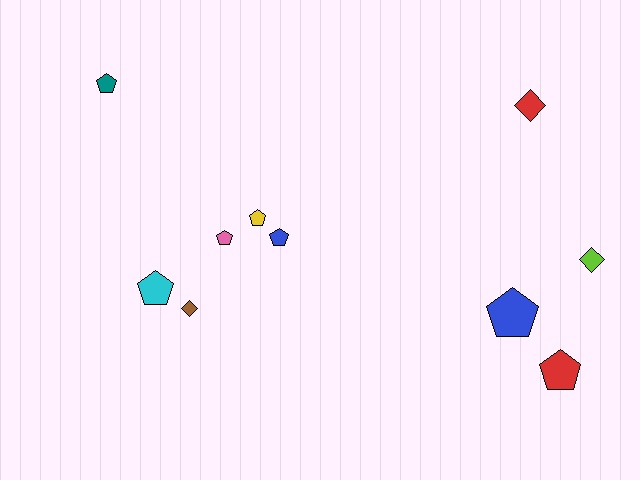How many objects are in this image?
There are 10 objects.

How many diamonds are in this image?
There are 3 diamonds.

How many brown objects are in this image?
There is 1 brown object.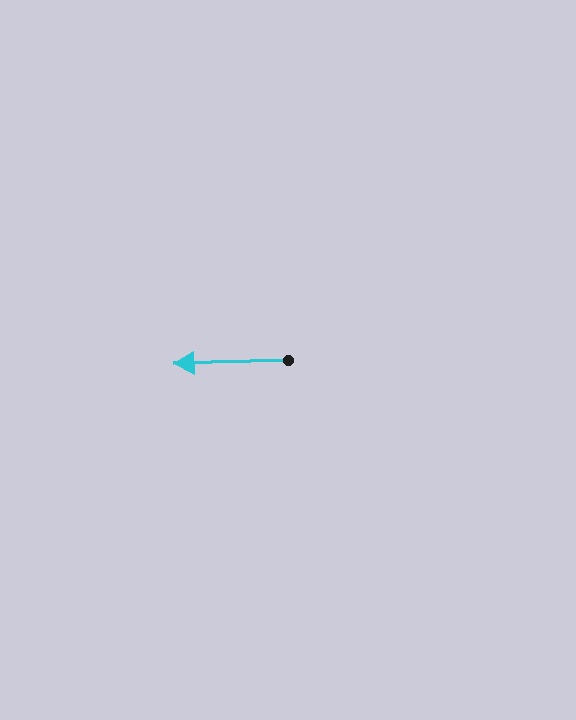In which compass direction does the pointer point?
West.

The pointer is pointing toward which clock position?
Roughly 9 o'clock.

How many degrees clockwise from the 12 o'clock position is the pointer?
Approximately 268 degrees.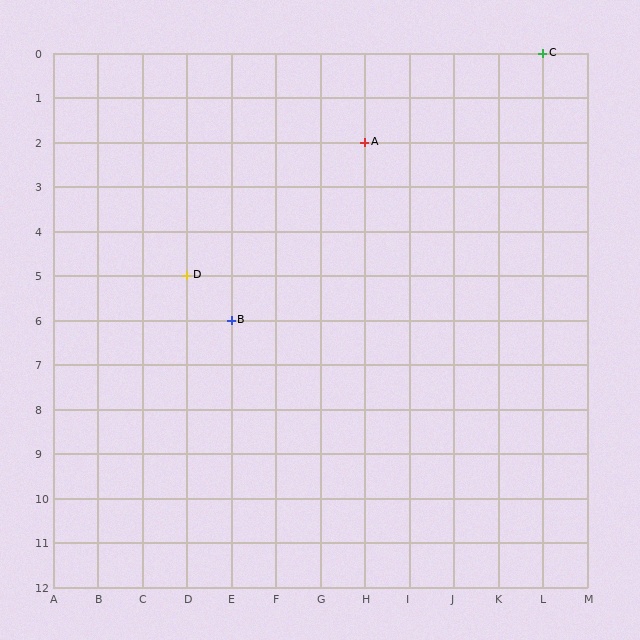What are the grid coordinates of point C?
Point C is at grid coordinates (L, 0).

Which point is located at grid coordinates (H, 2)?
Point A is at (H, 2).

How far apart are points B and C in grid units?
Points B and C are 7 columns and 6 rows apart (about 9.2 grid units diagonally).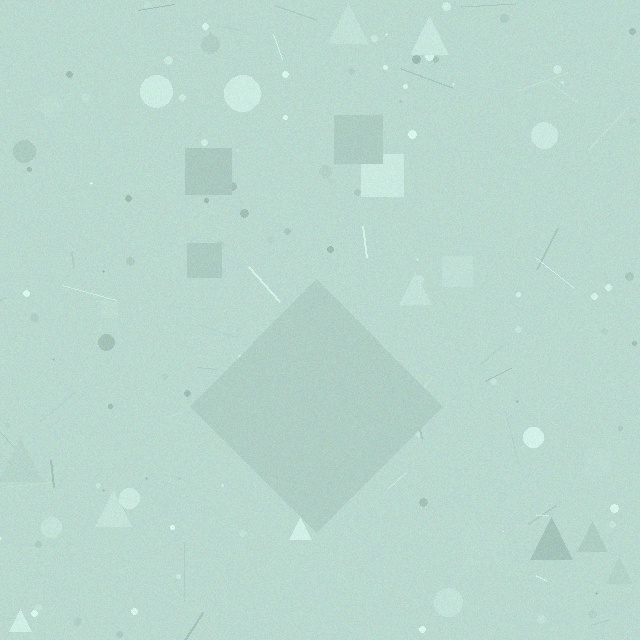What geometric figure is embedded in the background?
A diamond is embedded in the background.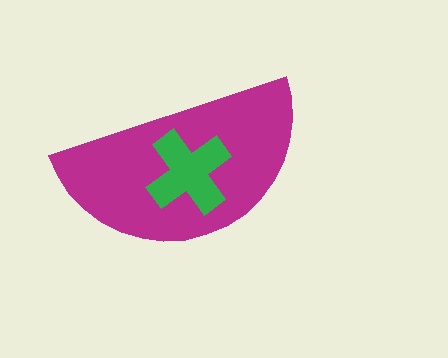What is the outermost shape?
The magenta semicircle.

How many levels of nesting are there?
2.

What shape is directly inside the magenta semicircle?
The green cross.